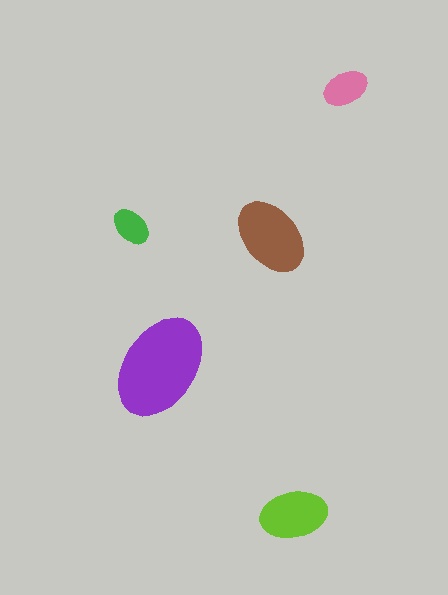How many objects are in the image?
There are 5 objects in the image.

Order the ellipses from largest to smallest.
the purple one, the brown one, the lime one, the pink one, the green one.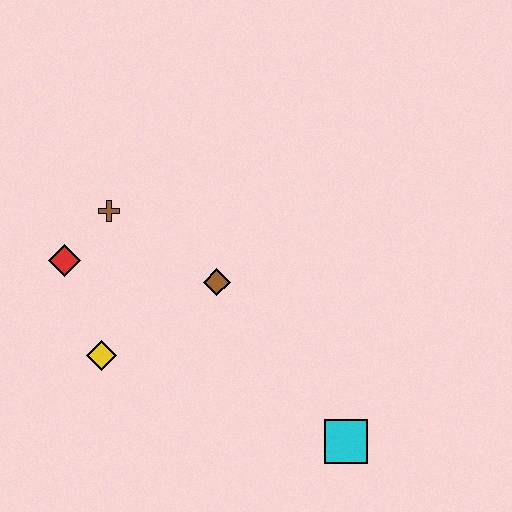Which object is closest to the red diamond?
The brown cross is closest to the red diamond.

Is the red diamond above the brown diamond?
Yes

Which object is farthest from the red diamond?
The cyan square is farthest from the red diamond.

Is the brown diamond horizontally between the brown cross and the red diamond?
No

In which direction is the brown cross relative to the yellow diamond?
The brown cross is above the yellow diamond.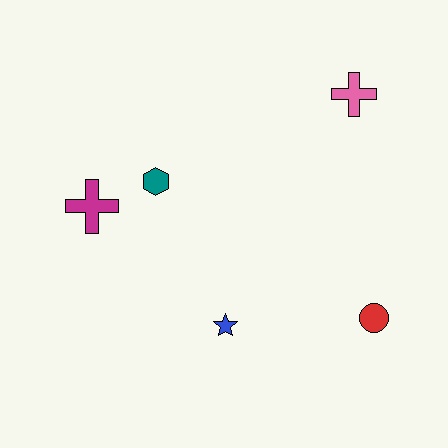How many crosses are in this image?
There are 2 crosses.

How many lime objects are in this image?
There are no lime objects.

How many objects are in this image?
There are 5 objects.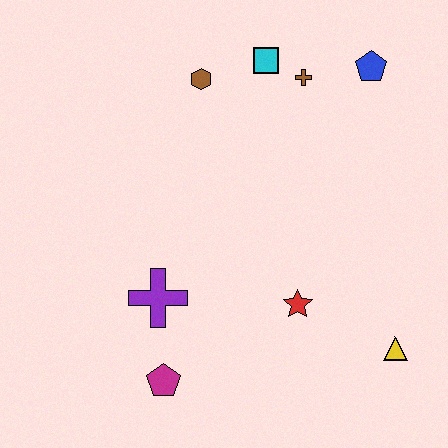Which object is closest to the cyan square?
The brown cross is closest to the cyan square.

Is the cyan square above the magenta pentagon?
Yes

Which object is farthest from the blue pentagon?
The magenta pentagon is farthest from the blue pentagon.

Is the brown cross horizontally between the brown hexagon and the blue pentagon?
Yes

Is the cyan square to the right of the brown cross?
No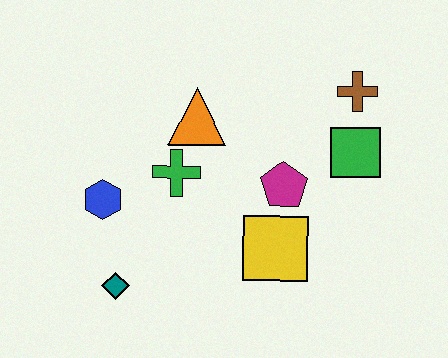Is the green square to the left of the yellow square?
No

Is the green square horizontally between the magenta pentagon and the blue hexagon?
No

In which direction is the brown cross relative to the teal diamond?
The brown cross is to the right of the teal diamond.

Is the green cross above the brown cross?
No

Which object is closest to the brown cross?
The green square is closest to the brown cross.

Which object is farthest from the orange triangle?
The teal diamond is farthest from the orange triangle.